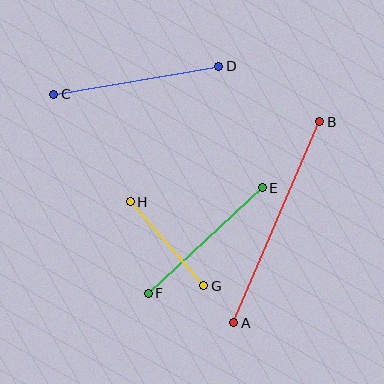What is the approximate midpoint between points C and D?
The midpoint is at approximately (136, 80) pixels.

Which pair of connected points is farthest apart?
Points A and B are farthest apart.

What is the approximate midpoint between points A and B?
The midpoint is at approximately (277, 222) pixels.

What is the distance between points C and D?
The distance is approximately 167 pixels.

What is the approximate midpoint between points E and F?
The midpoint is at approximately (205, 241) pixels.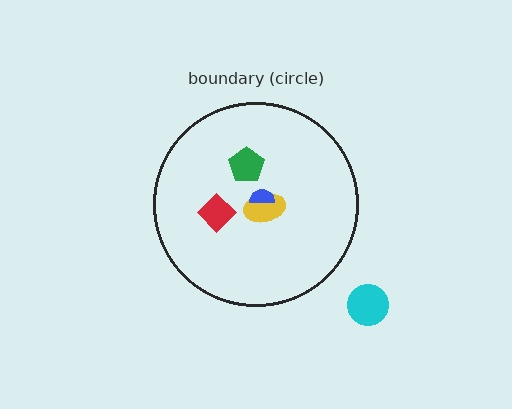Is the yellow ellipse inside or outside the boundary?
Inside.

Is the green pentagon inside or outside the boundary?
Inside.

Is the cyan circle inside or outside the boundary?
Outside.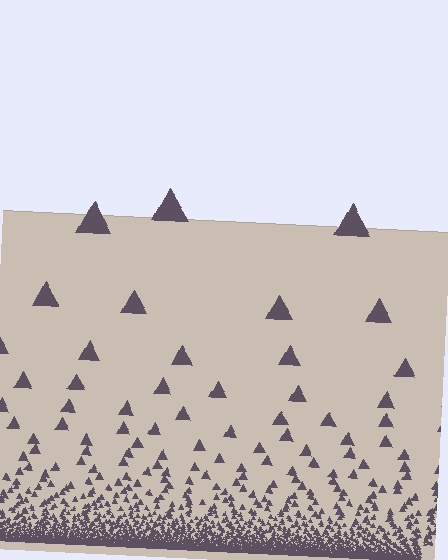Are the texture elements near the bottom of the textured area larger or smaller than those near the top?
Smaller. The gradient is inverted — elements near the bottom are smaller and denser.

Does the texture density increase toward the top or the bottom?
Density increases toward the bottom.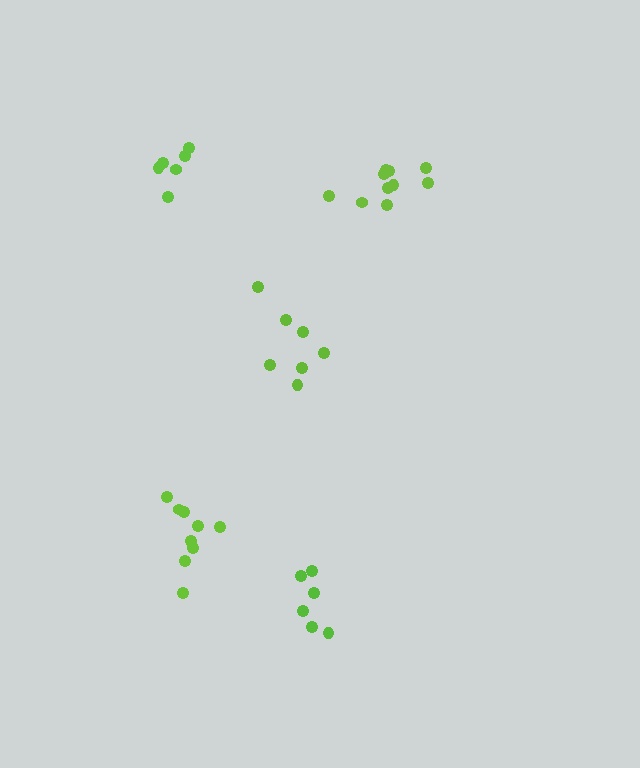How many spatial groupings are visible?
There are 5 spatial groupings.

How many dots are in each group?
Group 1: 9 dots, Group 2: 10 dots, Group 3: 6 dots, Group 4: 7 dots, Group 5: 6 dots (38 total).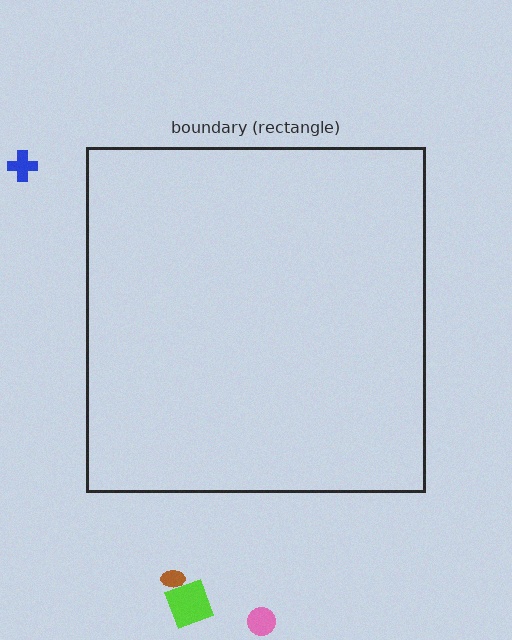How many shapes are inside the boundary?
0 inside, 4 outside.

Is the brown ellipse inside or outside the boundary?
Outside.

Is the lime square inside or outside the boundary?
Outside.